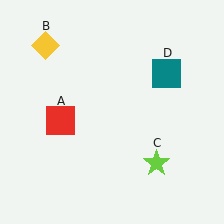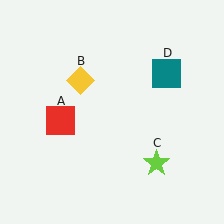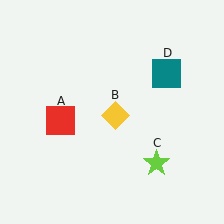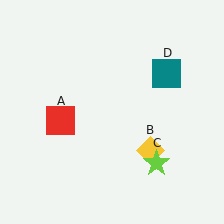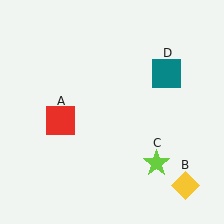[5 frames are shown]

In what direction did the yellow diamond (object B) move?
The yellow diamond (object B) moved down and to the right.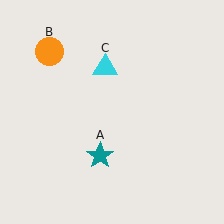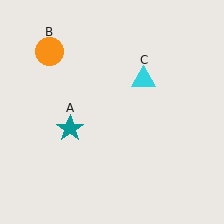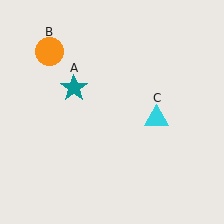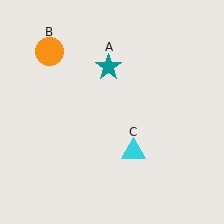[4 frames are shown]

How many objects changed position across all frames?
2 objects changed position: teal star (object A), cyan triangle (object C).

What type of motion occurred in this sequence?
The teal star (object A), cyan triangle (object C) rotated clockwise around the center of the scene.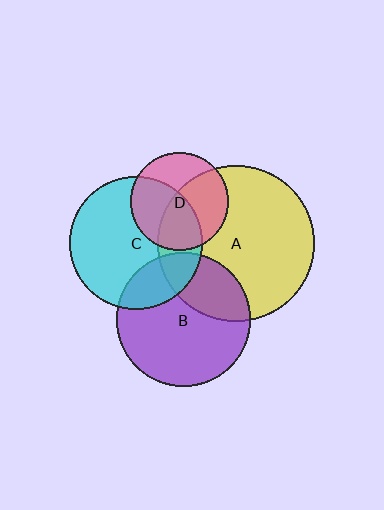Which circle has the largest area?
Circle A (yellow).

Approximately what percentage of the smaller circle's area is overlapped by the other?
Approximately 25%.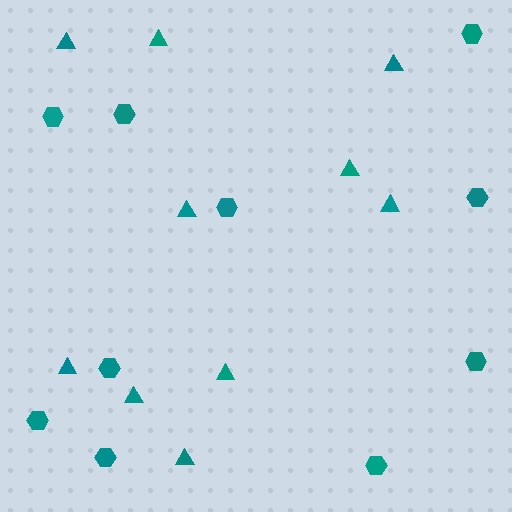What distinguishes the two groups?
There are 2 groups: one group of triangles (10) and one group of hexagons (10).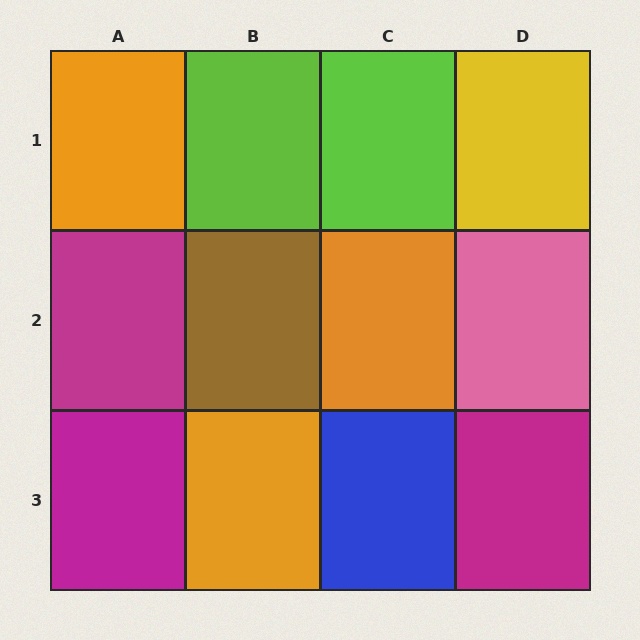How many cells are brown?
1 cell is brown.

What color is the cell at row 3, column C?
Blue.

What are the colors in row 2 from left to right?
Magenta, brown, orange, pink.